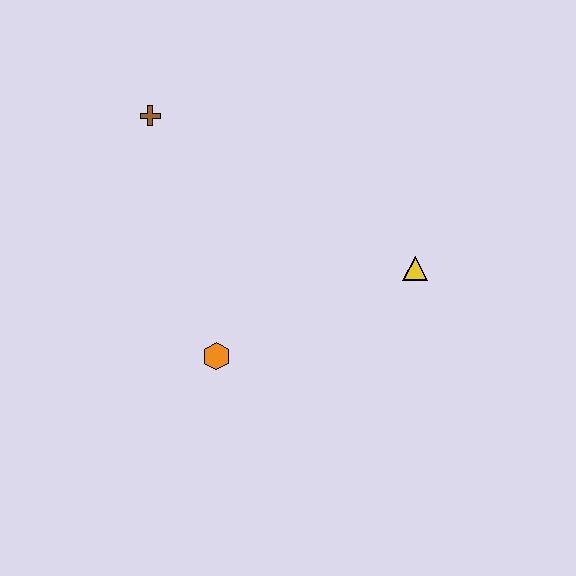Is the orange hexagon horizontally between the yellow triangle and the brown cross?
Yes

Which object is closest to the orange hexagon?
The yellow triangle is closest to the orange hexagon.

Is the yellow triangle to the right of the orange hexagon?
Yes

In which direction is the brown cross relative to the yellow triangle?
The brown cross is to the left of the yellow triangle.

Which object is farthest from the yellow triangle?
The brown cross is farthest from the yellow triangle.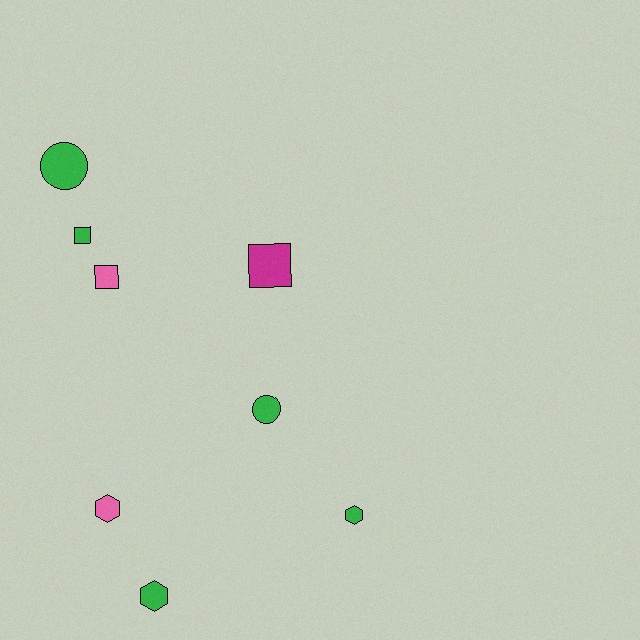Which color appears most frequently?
Green, with 5 objects.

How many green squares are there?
There is 1 green square.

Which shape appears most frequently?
Square, with 3 objects.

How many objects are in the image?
There are 8 objects.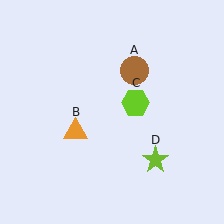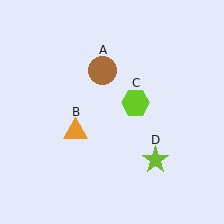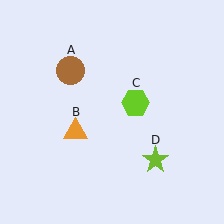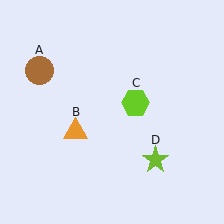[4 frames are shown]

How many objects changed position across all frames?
1 object changed position: brown circle (object A).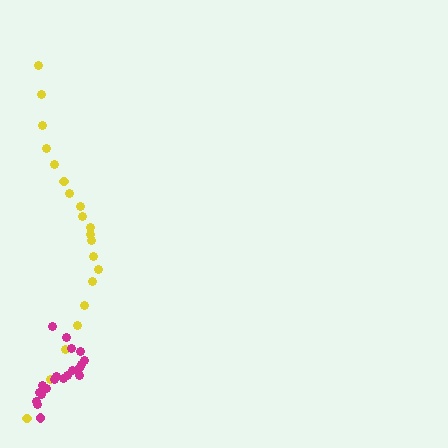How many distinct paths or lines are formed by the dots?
There are 2 distinct paths.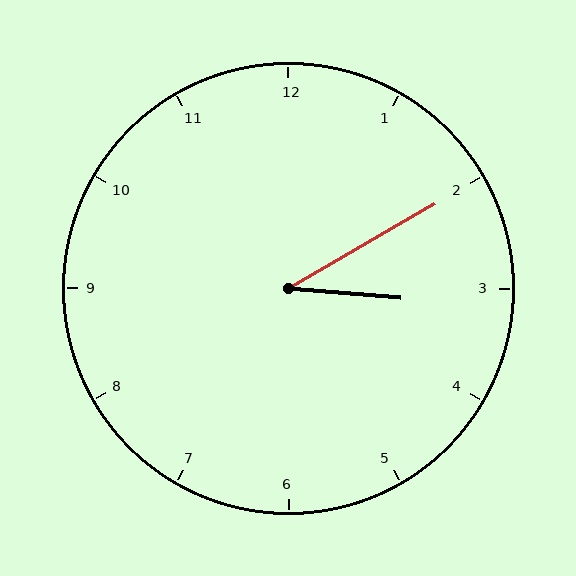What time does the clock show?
3:10.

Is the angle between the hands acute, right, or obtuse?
It is acute.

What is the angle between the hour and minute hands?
Approximately 35 degrees.